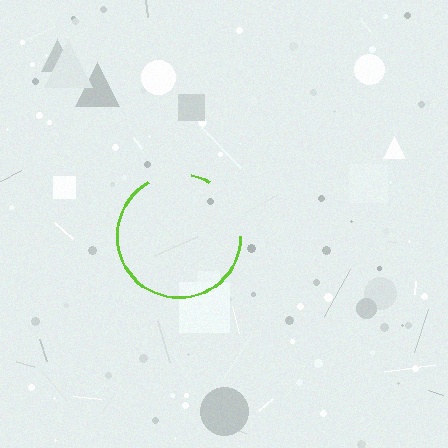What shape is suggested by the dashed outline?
The dashed outline suggests a circle.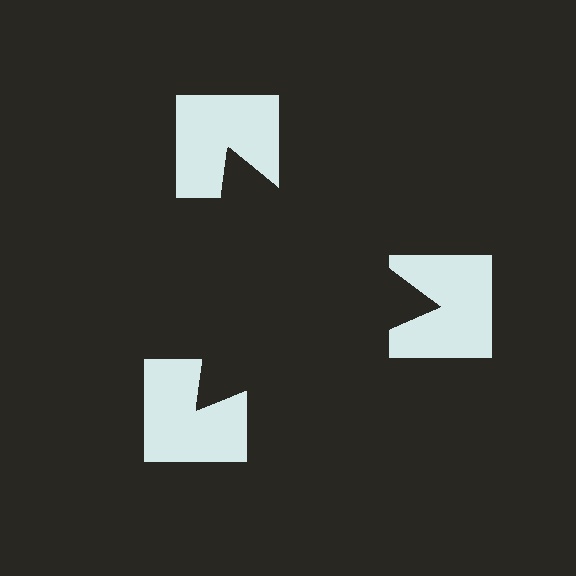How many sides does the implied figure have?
3 sides.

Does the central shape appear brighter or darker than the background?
It typically appears slightly darker than the background, even though no actual brightness change is drawn.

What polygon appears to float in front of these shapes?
An illusory triangle — its edges are inferred from the aligned wedge cuts in the notched squares, not physically drawn.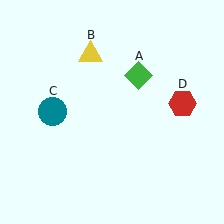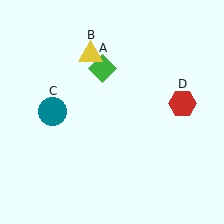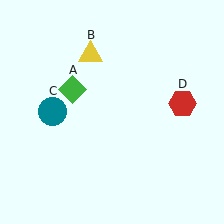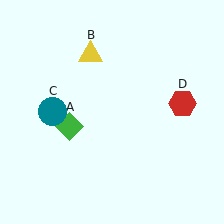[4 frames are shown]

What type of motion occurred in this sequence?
The green diamond (object A) rotated counterclockwise around the center of the scene.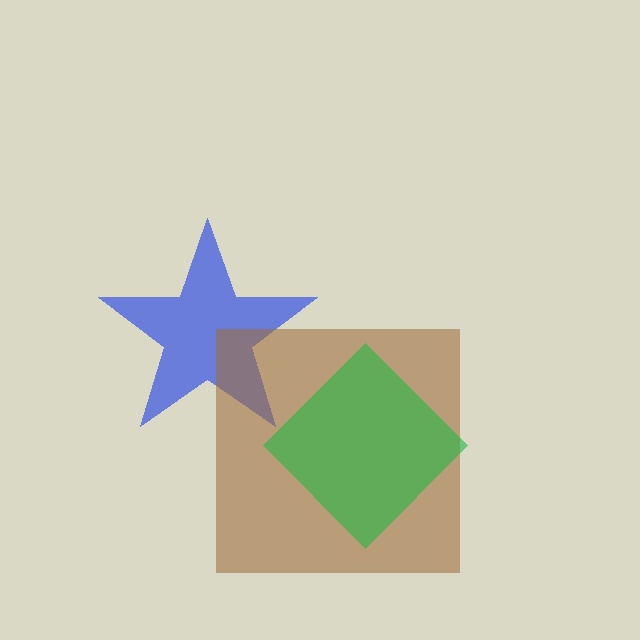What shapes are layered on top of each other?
The layered shapes are: a blue star, a brown square, a green diamond.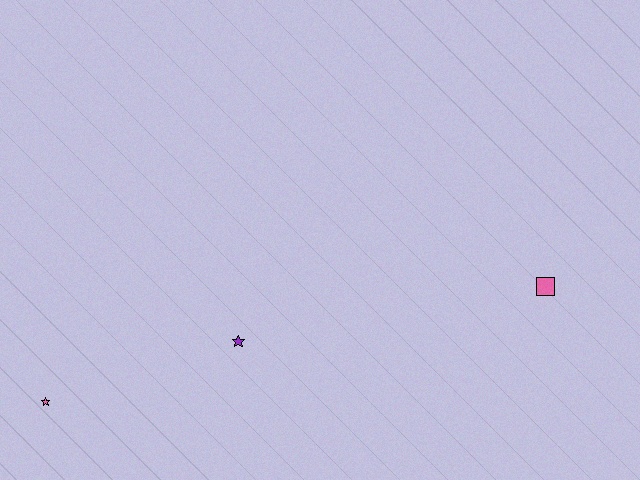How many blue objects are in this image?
There are no blue objects.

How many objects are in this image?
There are 3 objects.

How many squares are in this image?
There is 1 square.